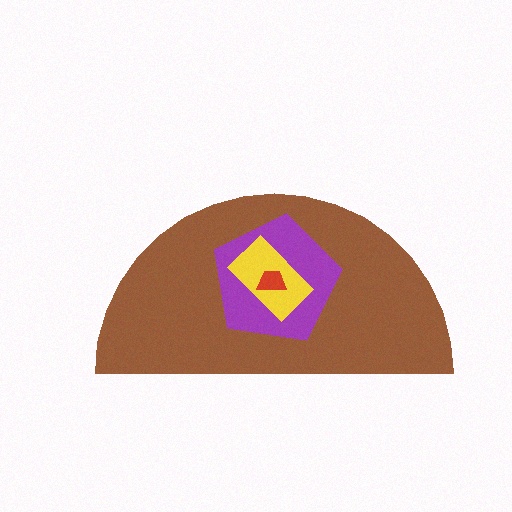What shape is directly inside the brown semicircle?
The purple pentagon.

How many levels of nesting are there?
4.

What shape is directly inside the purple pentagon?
The yellow rectangle.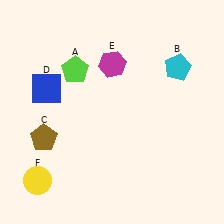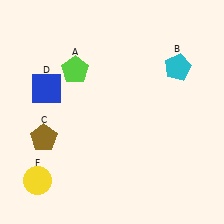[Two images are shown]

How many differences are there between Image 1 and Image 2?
There is 1 difference between the two images.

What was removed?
The magenta hexagon (E) was removed in Image 2.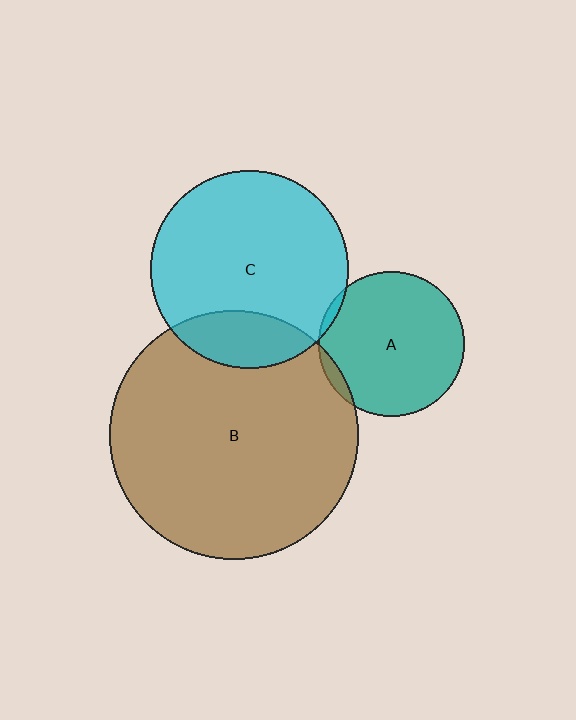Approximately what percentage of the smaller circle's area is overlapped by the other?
Approximately 5%.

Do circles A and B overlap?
Yes.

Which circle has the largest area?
Circle B (brown).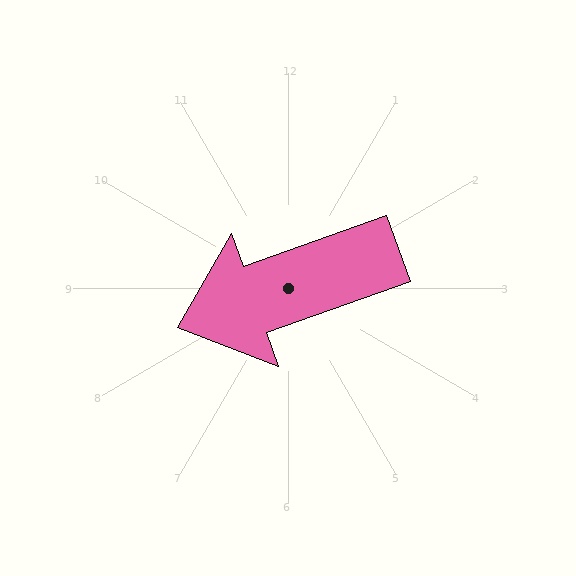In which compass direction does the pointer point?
West.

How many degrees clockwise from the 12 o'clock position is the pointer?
Approximately 250 degrees.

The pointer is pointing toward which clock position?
Roughly 8 o'clock.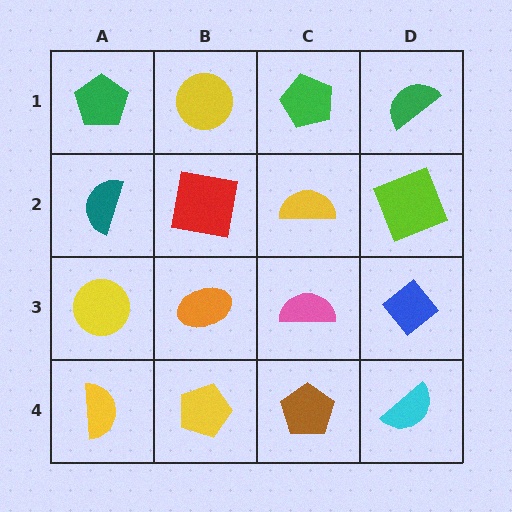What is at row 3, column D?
A blue diamond.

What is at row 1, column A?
A green pentagon.